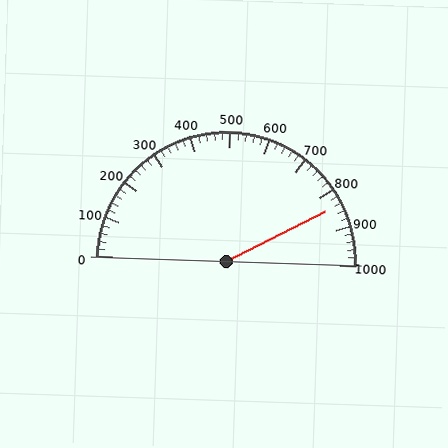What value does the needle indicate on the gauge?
The needle indicates approximately 840.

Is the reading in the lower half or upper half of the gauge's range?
The reading is in the upper half of the range (0 to 1000).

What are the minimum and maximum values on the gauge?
The gauge ranges from 0 to 1000.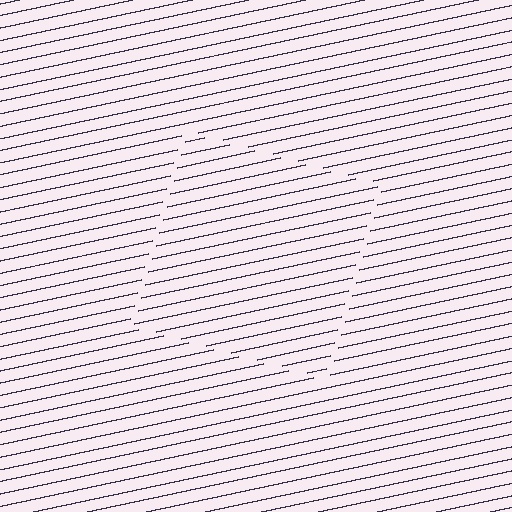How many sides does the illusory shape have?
4 sides — the line-ends trace a square.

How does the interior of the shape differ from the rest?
The interior of the shape contains the same grating, shifted by half a period — the contour is defined by the phase discontinuity where line-ends from the inner and outer gratings abut.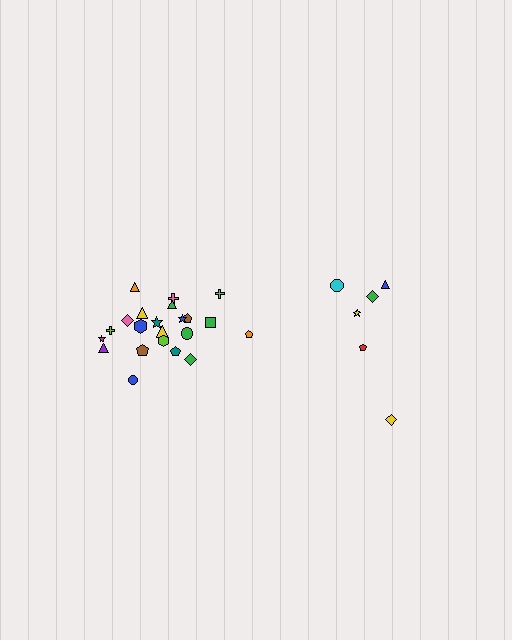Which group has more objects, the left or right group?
The left group.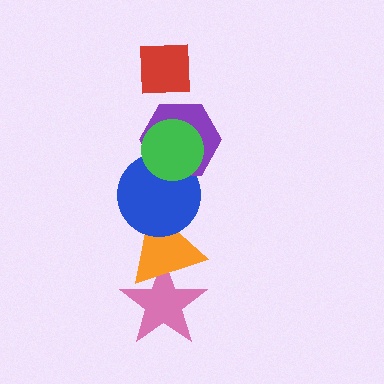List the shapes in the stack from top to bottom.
From top to bottom: the red square, the green circle, the purple hexagon, the blue circle, the orange triangle, the pink star.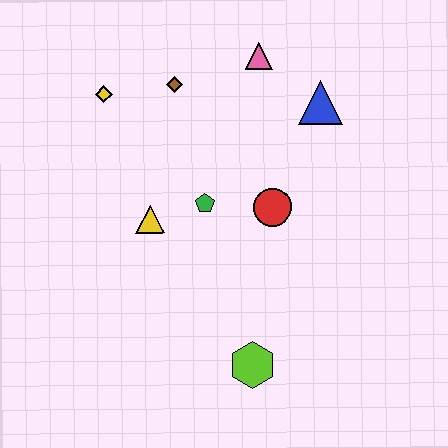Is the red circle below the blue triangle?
Yes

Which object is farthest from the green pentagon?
The lime hexagon is farthest from the green pentagon.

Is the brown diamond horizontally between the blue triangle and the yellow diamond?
Yes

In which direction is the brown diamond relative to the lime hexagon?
The brown diamond is above the lime hexagon.